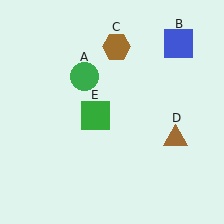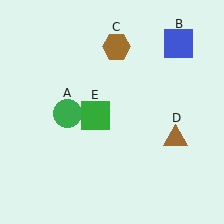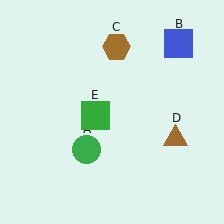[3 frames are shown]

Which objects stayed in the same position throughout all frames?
Blue square (object B) and brown hexagon (object C) and brown triangle (object D) and green square (object E) remained stationary.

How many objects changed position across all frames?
1 object changed position: green circle (object A).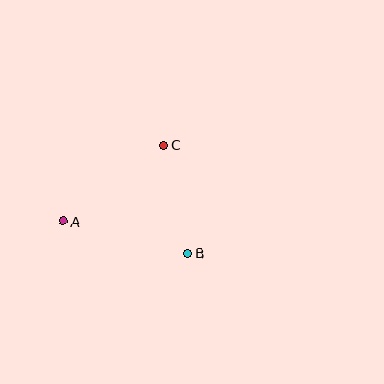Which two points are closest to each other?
Points B and C are closest to each other.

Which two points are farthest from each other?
Points A and B are farthest from each other.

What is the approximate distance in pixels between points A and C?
The distance between A and C is approximately 126 pixels.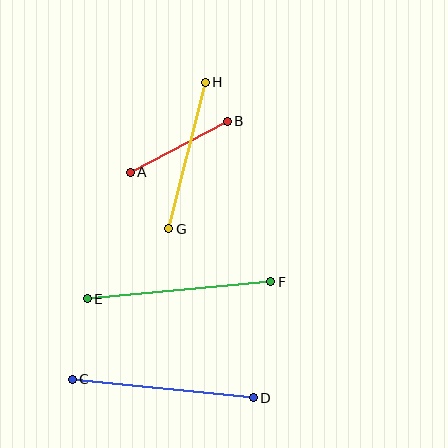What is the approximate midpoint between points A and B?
The midpoint is at approximately (179, 147) pixels.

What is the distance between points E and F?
The distance is approximately 184 pixels.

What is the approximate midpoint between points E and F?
The midpoint is at approximately (179, 290) pixels.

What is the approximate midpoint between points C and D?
The midpoint is at approximately (163, 389) pixels.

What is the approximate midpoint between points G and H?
The midpoint is at approximately (187, 156) pixels.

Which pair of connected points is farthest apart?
Points E and F are farthest apart.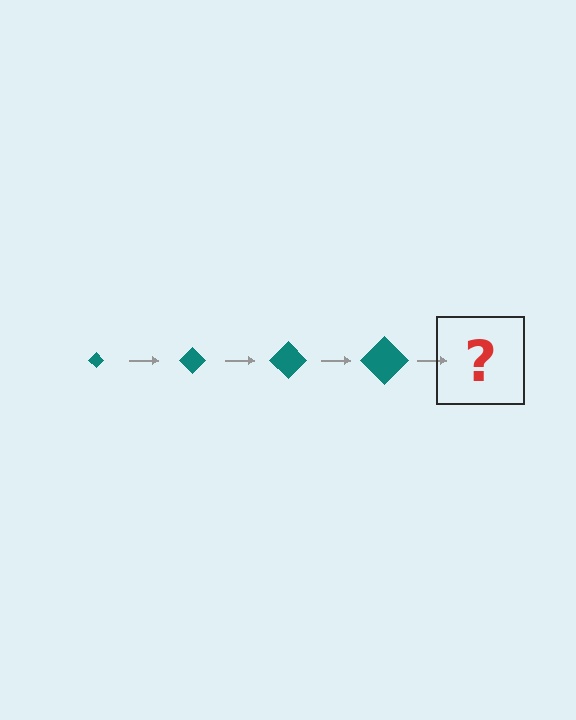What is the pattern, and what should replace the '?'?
The pattern is that the diamond gets progressively larger each step. The '?' should be a teal diamond, larger than the previous one.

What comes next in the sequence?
The next element should be a teal diamond, larger than the previous one.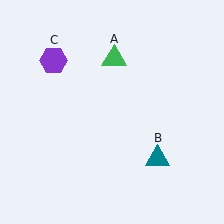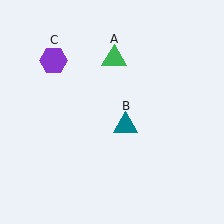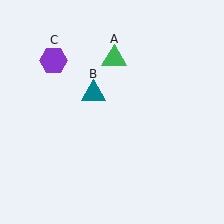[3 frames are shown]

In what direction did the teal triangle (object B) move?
The teal triangle (object B) moved up and to the left.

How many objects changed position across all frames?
1 object changed position: teal triangle (object B).